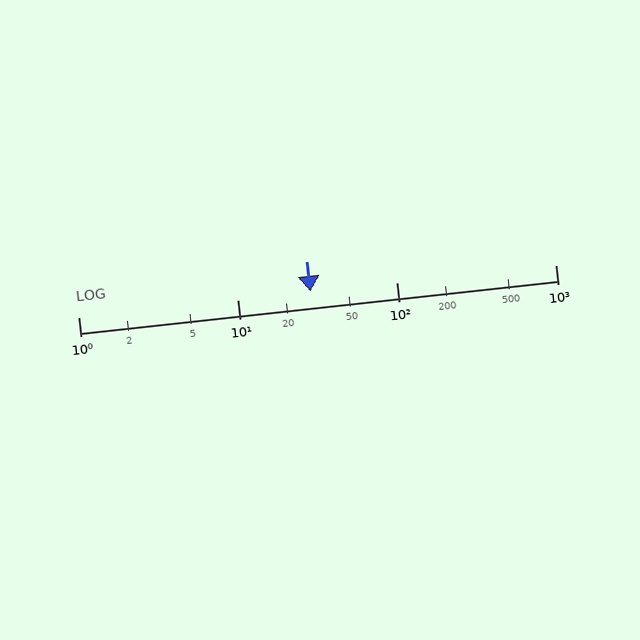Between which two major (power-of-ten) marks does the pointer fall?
The pointer is between 10 and 100.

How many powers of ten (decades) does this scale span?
The scale spans 3 decades, from 1 to 1000.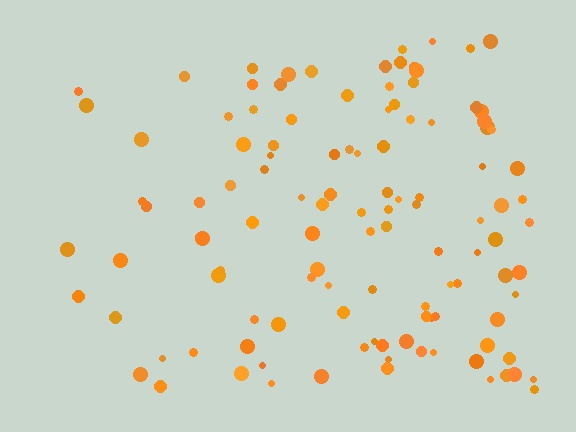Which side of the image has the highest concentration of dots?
The right.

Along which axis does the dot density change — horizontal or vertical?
Horizontal.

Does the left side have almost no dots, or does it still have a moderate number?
Still a moderate number, just noticeably fewer than the right.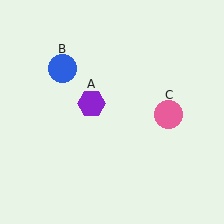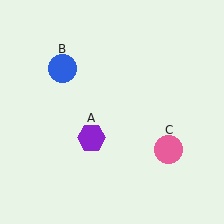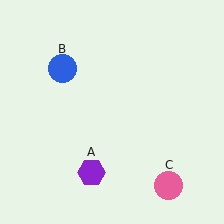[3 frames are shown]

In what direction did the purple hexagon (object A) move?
The purple hexagon (object A) moved down.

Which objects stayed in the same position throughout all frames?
Blue circle (object B) remained stationary.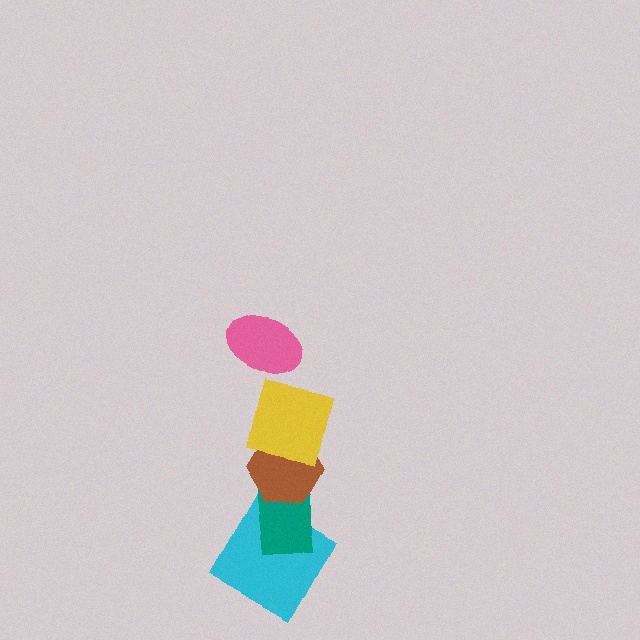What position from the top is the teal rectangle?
The teal rectangle is 4th from the top.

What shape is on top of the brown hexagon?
The yellow square is on top of the brown hexagon.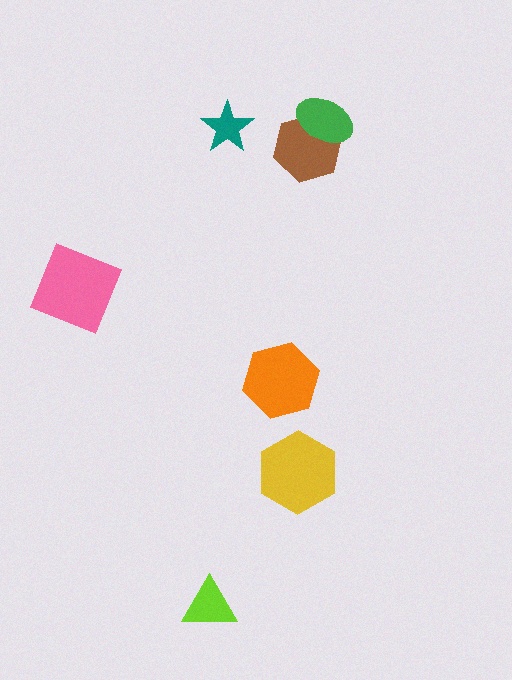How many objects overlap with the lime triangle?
0 objects overlap with the lime triangle.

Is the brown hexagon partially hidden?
Yes, it is partially covered by another shape.